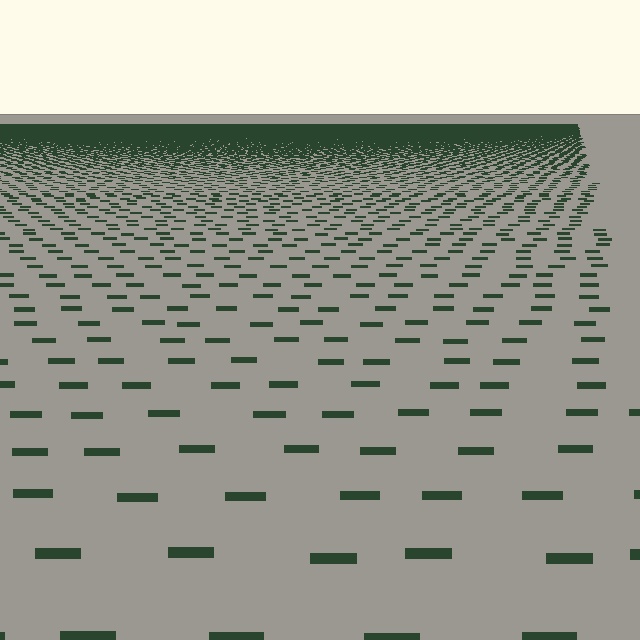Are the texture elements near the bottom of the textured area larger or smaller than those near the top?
Larger. Near the bottom, elements are closer to the viewer and appear at a bigger on-screen size.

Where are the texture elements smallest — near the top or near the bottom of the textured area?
Near the top.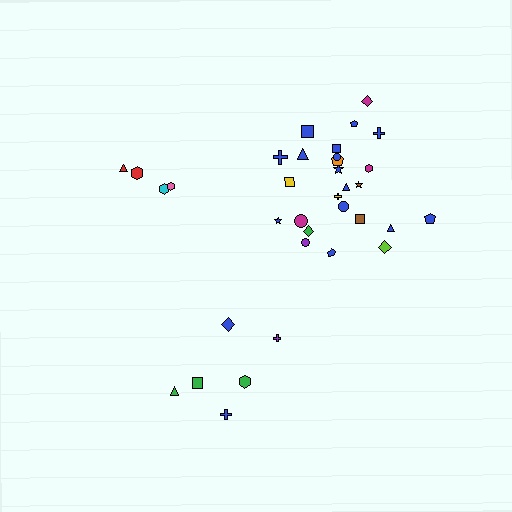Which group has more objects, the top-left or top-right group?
The top-right group.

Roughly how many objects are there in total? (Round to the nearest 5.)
Roughly 35 objects in total.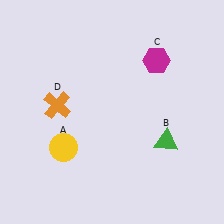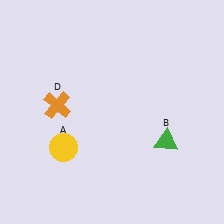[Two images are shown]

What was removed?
The magenta hexagon (C) was removed in Image 2.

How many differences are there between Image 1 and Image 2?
There is 1 difference between the two images.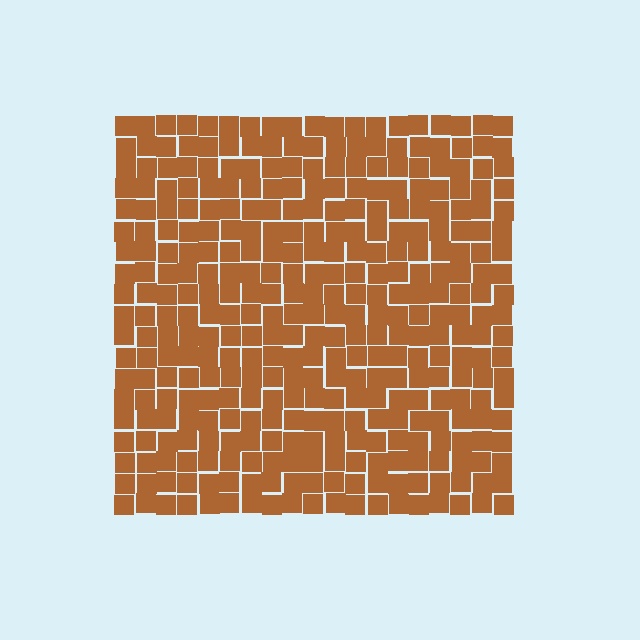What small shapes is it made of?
It is made of small squares.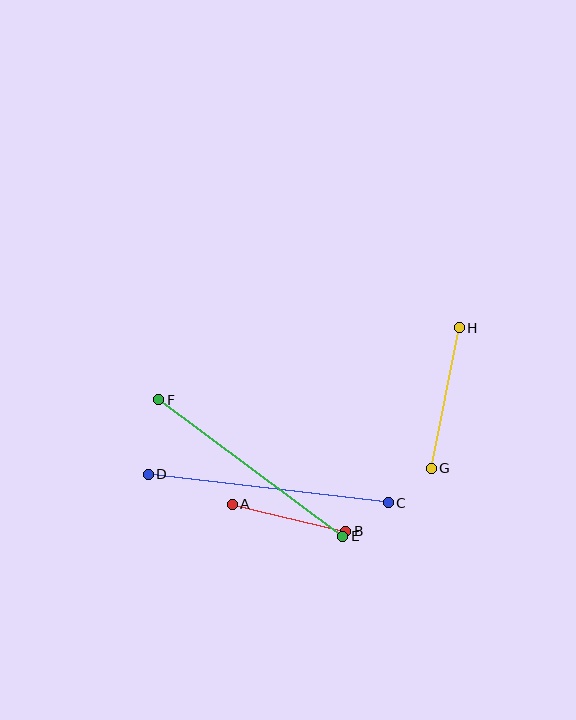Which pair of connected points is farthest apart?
Points C and D are farthest apart.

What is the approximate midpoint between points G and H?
The midpoint is at approximately (445, 398) pixels.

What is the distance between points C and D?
The distance is approximately 242 pixels.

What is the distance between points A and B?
The distance is approximately 116 pixels.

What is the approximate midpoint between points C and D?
The midpoint is at approximately (268, 489) pixels.